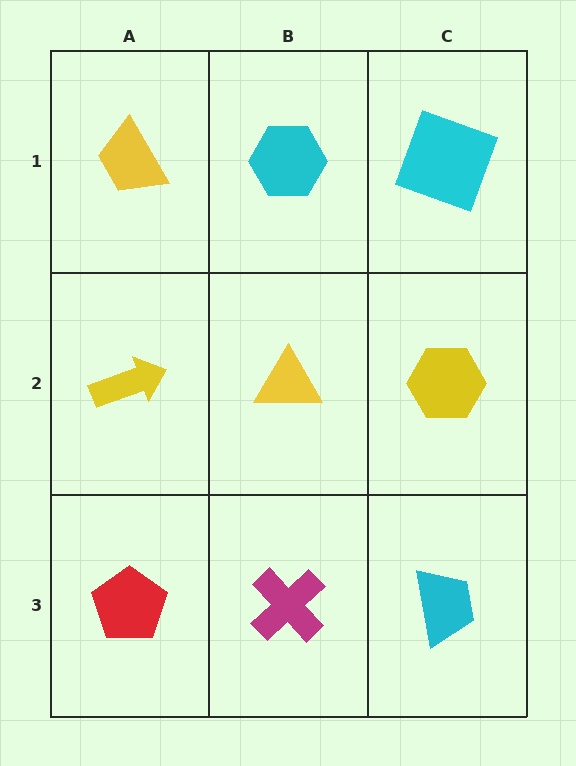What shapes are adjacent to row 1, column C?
A yellow hexagon (row 2, column C), a cyan hexagon (row 1, column B).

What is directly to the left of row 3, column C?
A magenta cross.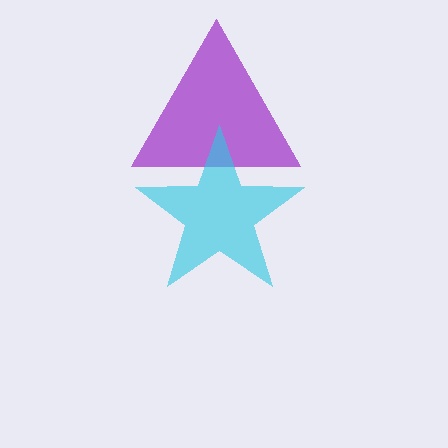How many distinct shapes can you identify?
There are 2 distinct shapes: a purple triangle, a cyan star.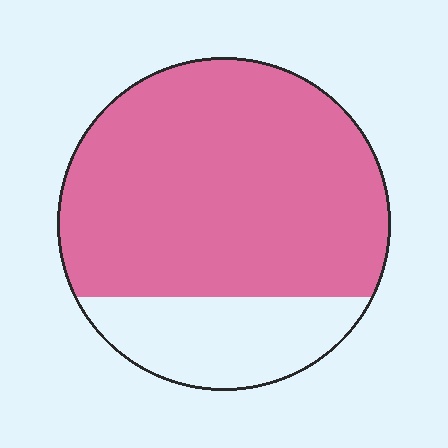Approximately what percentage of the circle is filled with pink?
Approximately 75%.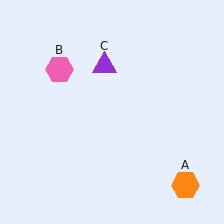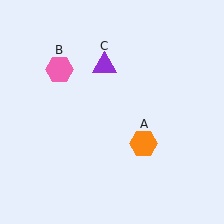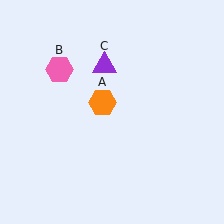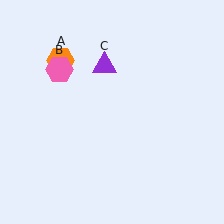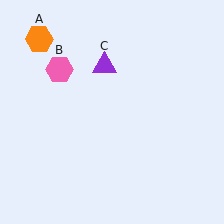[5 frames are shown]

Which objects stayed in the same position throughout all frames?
Pink hexagon (object B) and purple triangle (object C) remained stationary.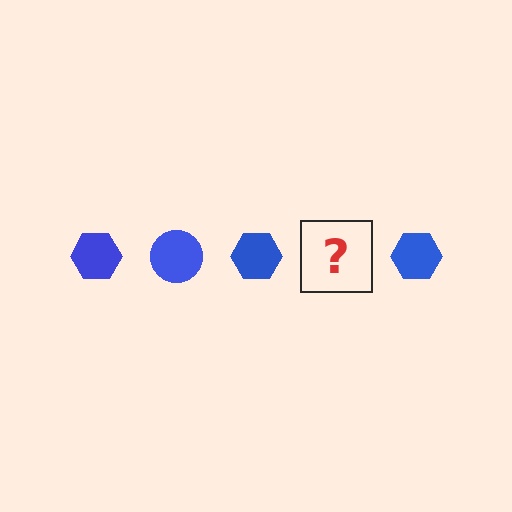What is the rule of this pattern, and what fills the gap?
The rule is that the pattern cycles through hexagon, circle shapes in blue. The gap should be filled with a blue circle.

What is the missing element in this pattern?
The missing element is a blue circle.